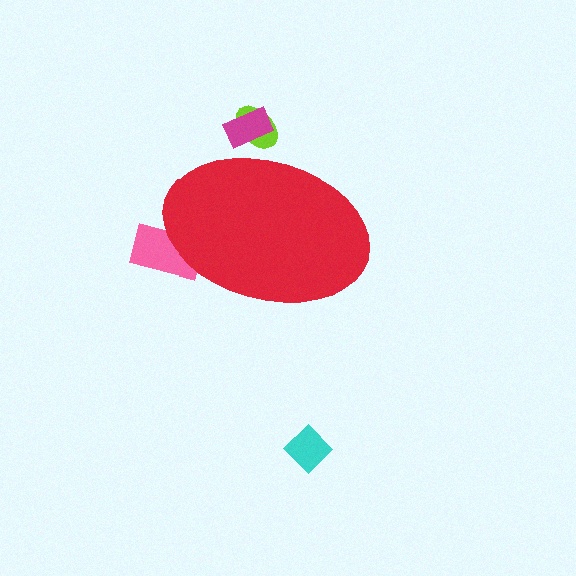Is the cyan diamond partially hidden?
No, the cyan diamond is fully visible.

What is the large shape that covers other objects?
A red ellipse.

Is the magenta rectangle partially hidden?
Yes, the magenta rectangle is partially hidden behind the red ellipse.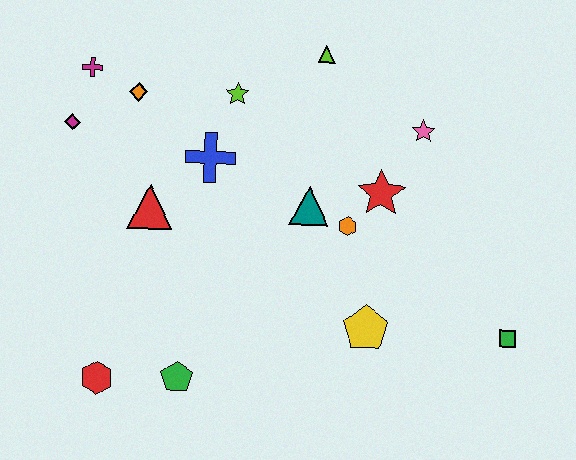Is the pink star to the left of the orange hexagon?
No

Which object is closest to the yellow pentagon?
The orange hexagon is closest to the yellow pentagon.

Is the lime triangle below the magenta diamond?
No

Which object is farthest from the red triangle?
The green square is farthest from the red triangle.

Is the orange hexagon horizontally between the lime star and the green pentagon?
No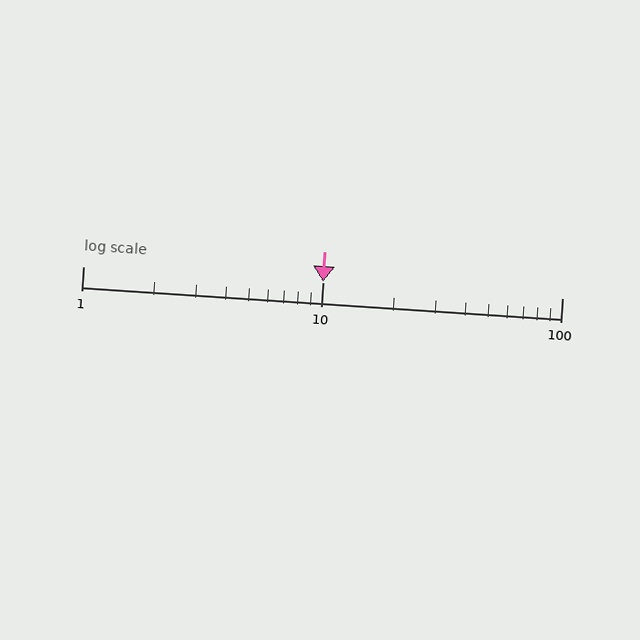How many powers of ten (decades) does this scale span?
The scale spans 2 decades, from 1 to 100.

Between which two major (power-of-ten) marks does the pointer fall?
The pointer is between 10 and 100.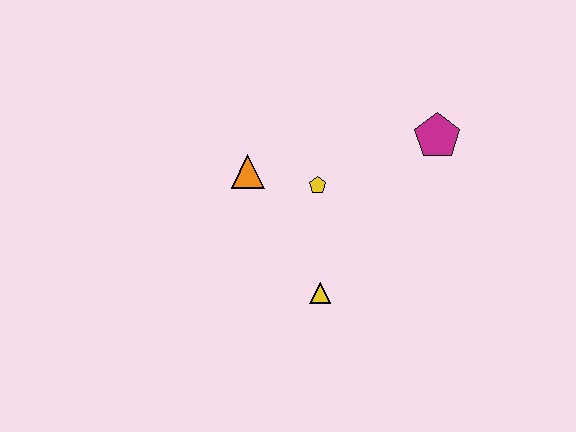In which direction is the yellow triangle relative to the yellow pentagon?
The yellow triangle is below the yellow pentagon.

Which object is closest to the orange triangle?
The yellow pentagon is closest to the orange triangle.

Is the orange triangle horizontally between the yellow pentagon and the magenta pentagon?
No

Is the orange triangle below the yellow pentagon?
No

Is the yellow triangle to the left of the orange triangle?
No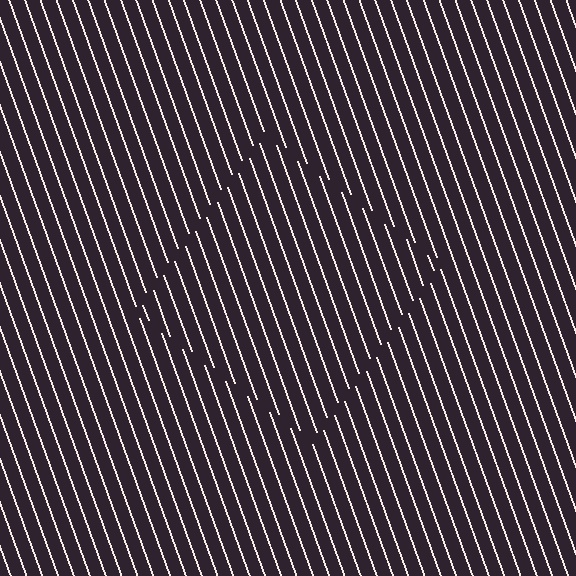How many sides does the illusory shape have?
4 sides — the line-ends trace a square.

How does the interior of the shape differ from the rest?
The interior of the shape contains the same grating, shifted by half a period — the contour is defined by the phase discontinuity where line-ends from the inner and outer gratings abut.